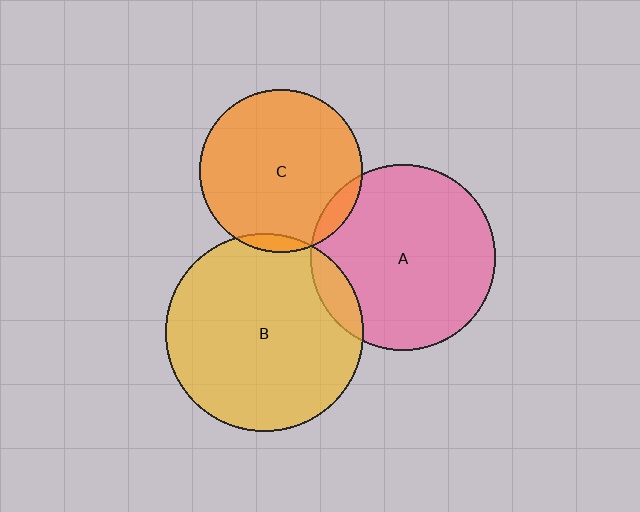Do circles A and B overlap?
Yes.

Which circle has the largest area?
Circle B (yellow).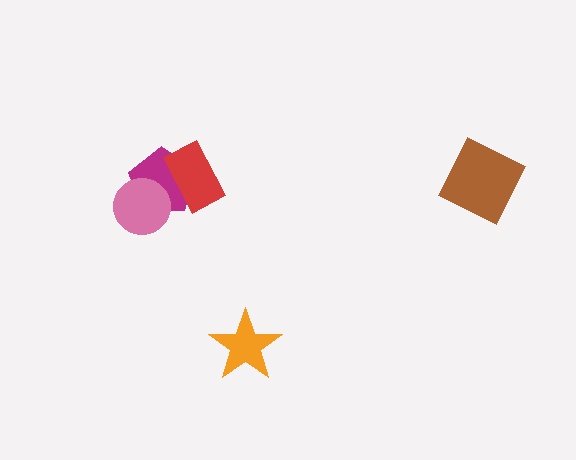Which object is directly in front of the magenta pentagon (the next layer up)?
The red rectangle is directly in front of the magenta pentagon.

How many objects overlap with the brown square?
0 objects overlap with the brown square.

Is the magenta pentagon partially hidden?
Yes, it is partially covered by another shape.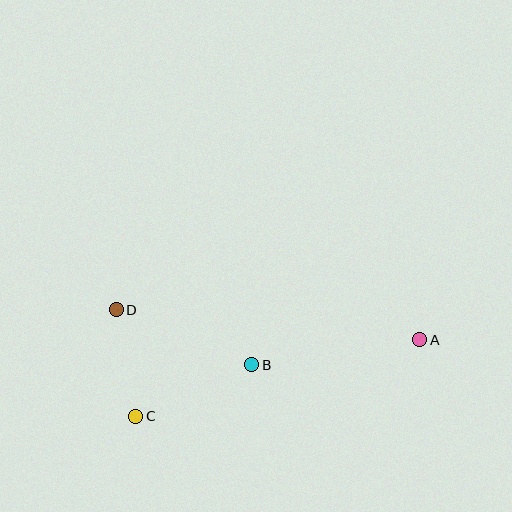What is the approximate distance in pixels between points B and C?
The distance between B and C is approximately 127 pixels.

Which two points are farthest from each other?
Points A and D are farthest from each other.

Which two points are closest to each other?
Points C and D are closest to each other.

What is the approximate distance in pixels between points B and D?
The distance between B and D is approximately 146 pixels.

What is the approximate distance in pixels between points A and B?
The distance between A and B is approximately 170 pixels.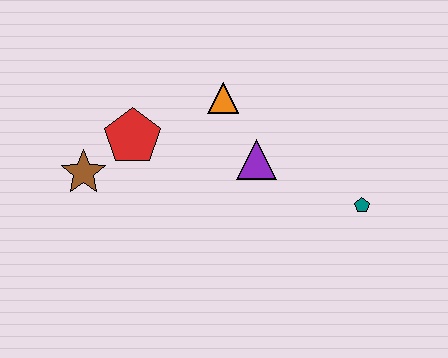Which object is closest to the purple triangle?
The orange triangle is closest to the purple triangle.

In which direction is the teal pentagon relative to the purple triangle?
The teal pentagon is to the right of the purple triangle.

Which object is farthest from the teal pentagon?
The brown star is farthest from the teal pentagon.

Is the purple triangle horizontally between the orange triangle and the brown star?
No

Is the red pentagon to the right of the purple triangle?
No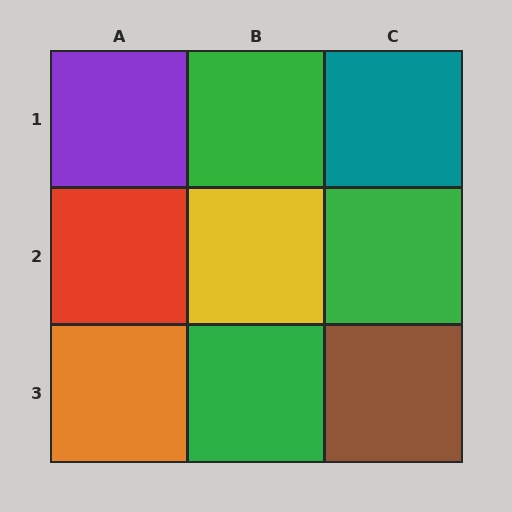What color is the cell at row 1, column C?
Teal.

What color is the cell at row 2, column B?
Yellow.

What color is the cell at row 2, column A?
Red.